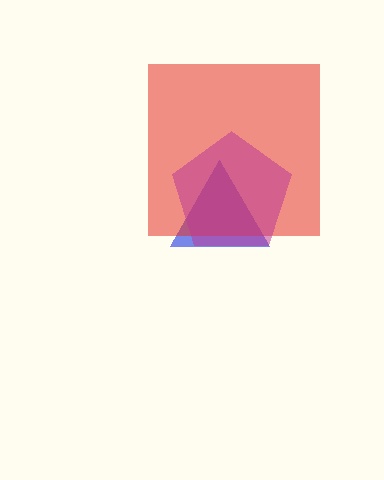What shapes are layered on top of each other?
The layered shapes are: a blue triangle, a red square, a magenta pentagon.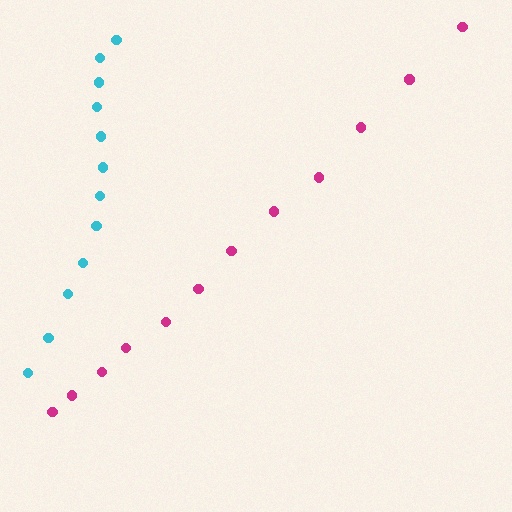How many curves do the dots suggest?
There are 2 distinct paths.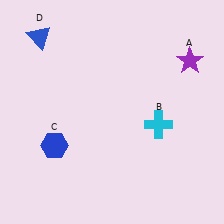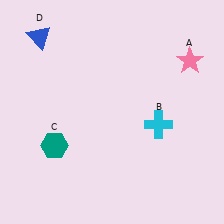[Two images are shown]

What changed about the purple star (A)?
In Image 1, A is purple. In Image 2, it changed to pink.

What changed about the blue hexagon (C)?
In Image 1, C is blue. In Image 2, it changed to teal.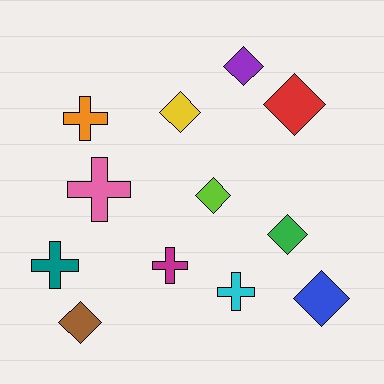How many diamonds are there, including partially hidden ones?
There are 7 diamonds.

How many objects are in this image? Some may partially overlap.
There are 12 objects.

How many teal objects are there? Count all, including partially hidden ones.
There is 1 teal object.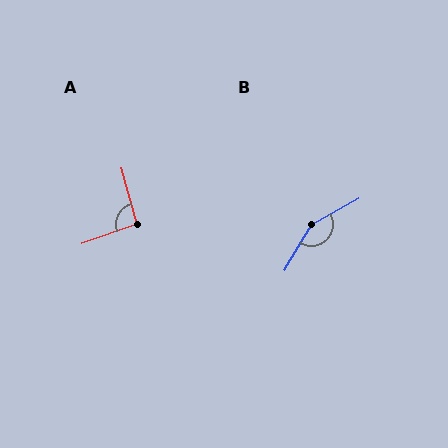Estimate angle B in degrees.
Approximately 150 degrees.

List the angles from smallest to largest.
A (94°), B (150°).